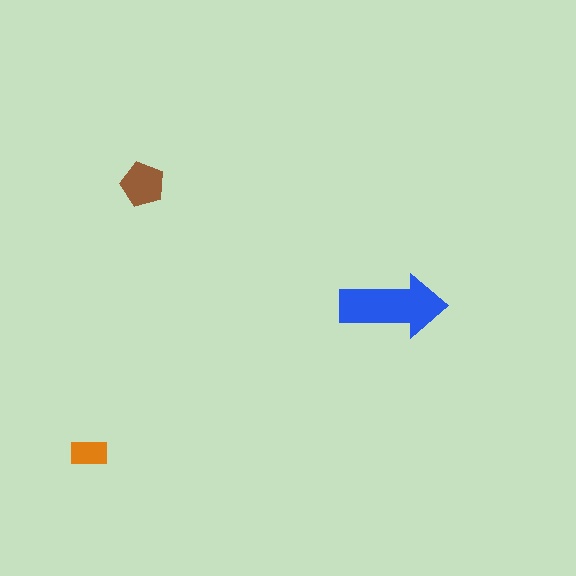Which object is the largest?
The blue arrow.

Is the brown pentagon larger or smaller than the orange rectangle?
Larger.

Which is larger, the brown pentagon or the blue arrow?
The blue arrow.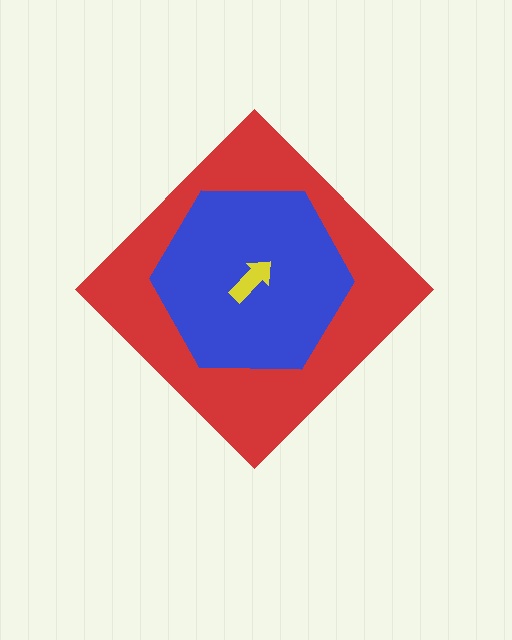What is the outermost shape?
The red diamond.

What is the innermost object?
The yellow arrow.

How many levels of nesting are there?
3.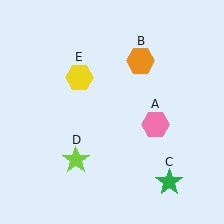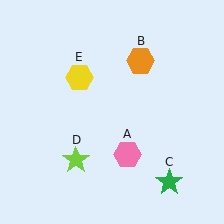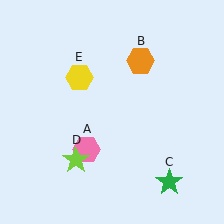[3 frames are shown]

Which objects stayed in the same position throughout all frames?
Orange hexagon (object B) and green star (object C) and lime star (object D) and yellow hexagon (object E) remained stationary.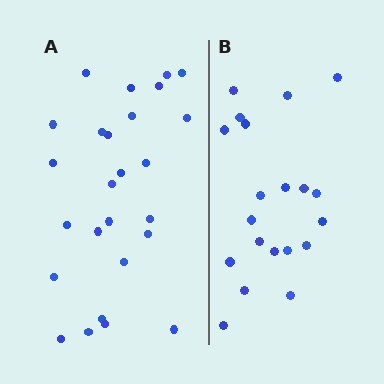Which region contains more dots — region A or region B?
Region A (the left region) has more dots.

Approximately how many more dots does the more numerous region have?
Region A has about 6 more dots than region B.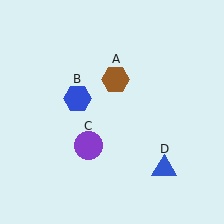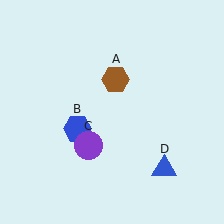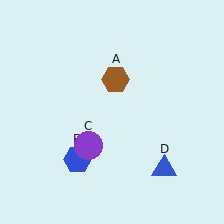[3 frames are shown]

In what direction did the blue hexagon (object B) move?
The blue hexagon (object B) moved down.